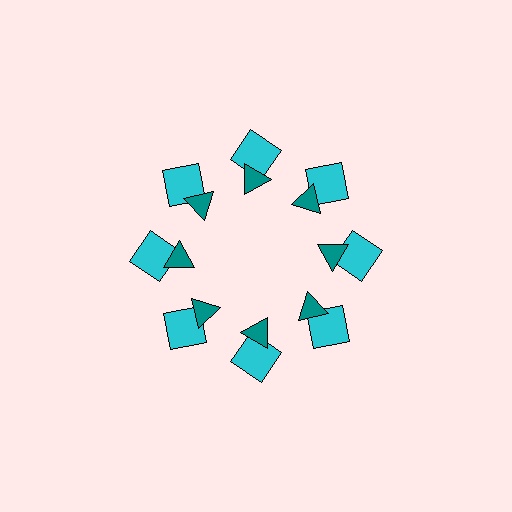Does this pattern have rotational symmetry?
Yes, this pattern has 8-fold rotational symmetry. It looks the same after rotating 45 degrees around the center.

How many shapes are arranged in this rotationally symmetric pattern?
There are 16 shapes, arranged in 8 groups of 2.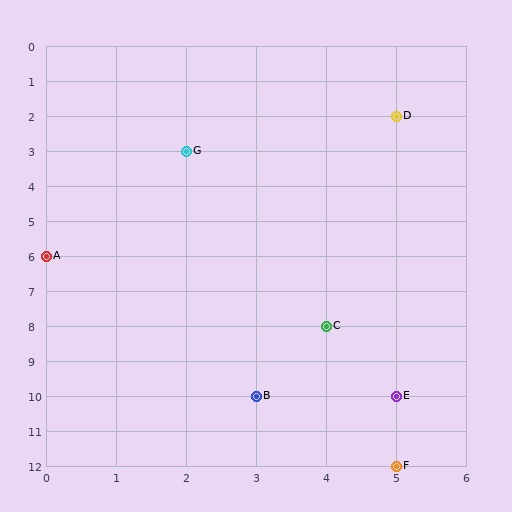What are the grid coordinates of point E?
Point E is at grid coordinates (5, 10).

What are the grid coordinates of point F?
Point F is at grid coordinates (5, 12).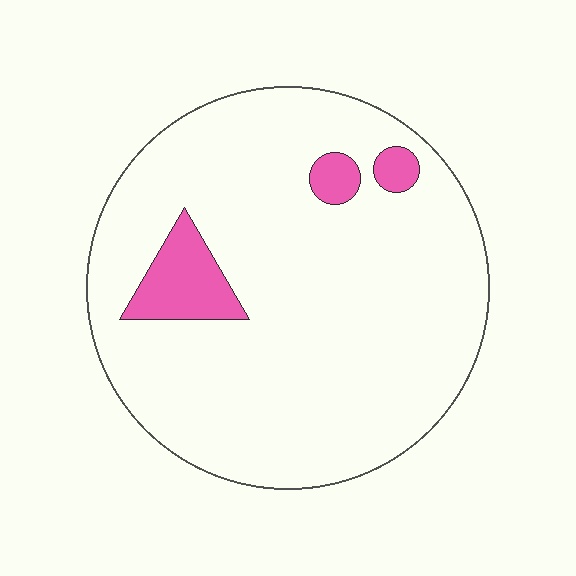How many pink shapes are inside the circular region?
3.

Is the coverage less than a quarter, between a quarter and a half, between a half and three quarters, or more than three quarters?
Less than a quarter.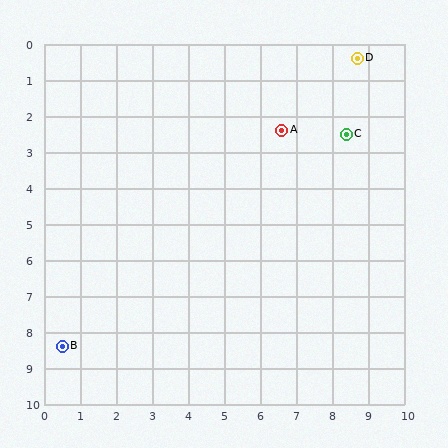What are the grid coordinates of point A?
Point A is at approximately (6.6, 2.4).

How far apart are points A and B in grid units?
Points A and B are about 8.6 grid units apart.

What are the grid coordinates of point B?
Point B is at approximately (0.5, 8.4).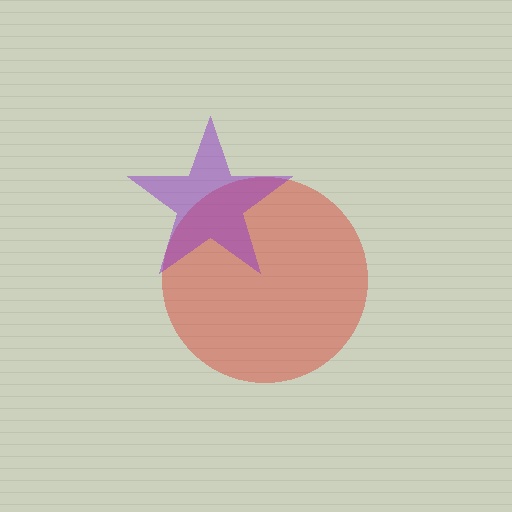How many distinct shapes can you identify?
There are 2 distinct shapes: a red circle, a purple star.